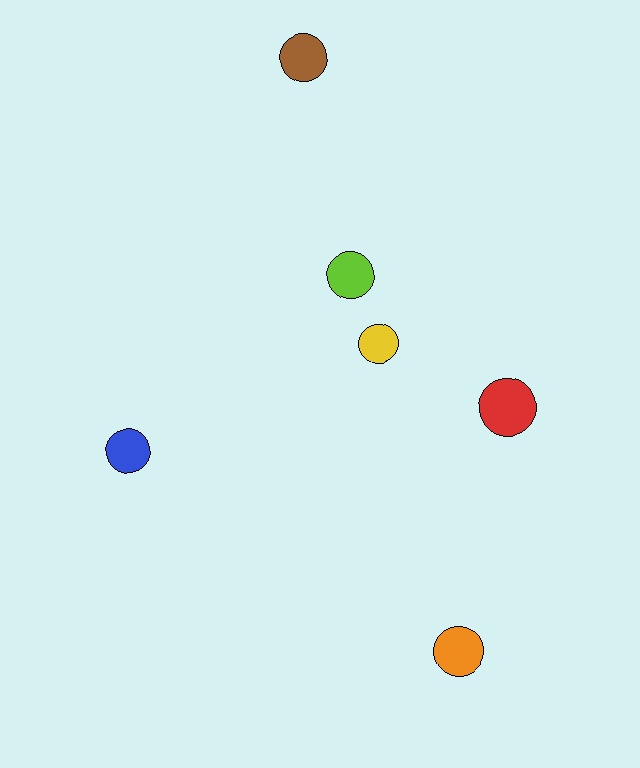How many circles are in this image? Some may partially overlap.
There are 6 circles.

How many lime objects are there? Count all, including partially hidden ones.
There is 1 lime object.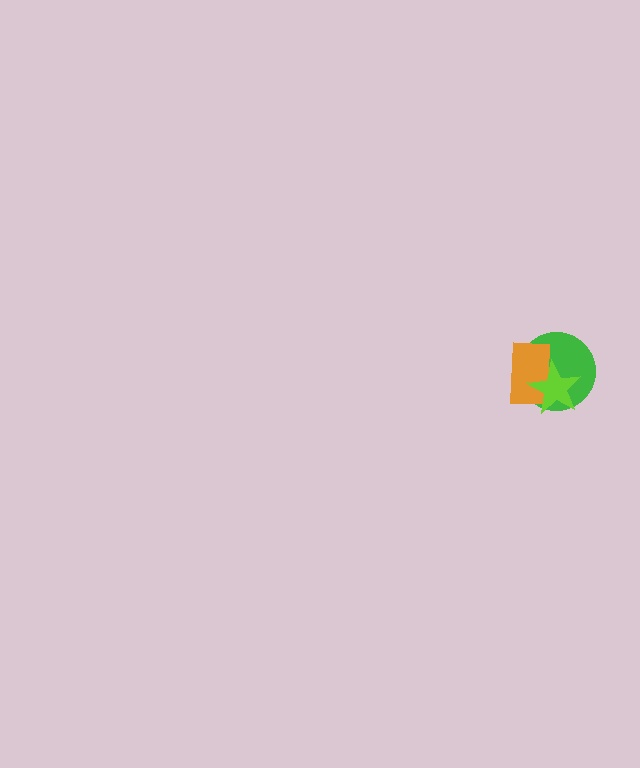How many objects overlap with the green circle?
2 objects overlap with the green circle.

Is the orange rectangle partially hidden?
Yes, it is partially covered by another shape.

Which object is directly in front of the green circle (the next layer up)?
The orange rectangle is directly in front of the green circle.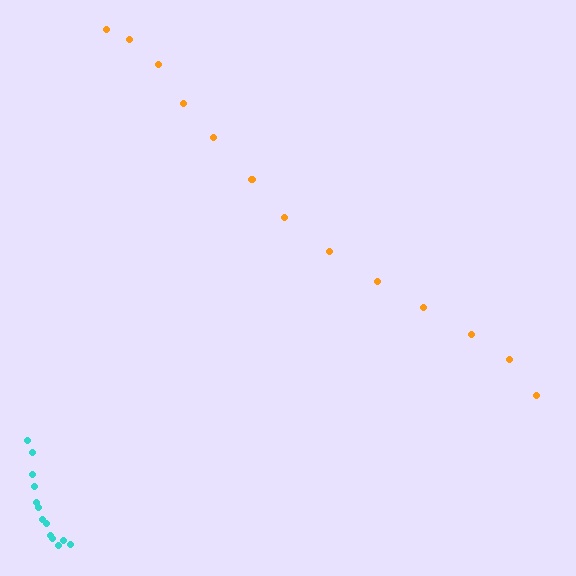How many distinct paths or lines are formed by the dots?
There are 2 distinct paths.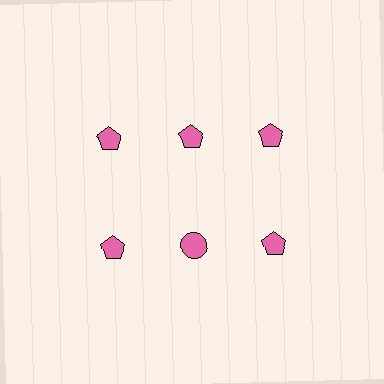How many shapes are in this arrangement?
There are 6 shapes arranged in a grid pattern.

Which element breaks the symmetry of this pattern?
The pink circle in the second row, second from left column breaks the symmetry. All other shapes are pink pentagons.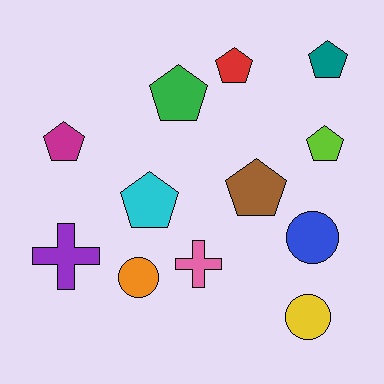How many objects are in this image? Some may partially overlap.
There are 12 objects.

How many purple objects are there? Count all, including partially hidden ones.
There is 1 purple object.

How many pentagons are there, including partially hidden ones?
There are 7 pentagons.